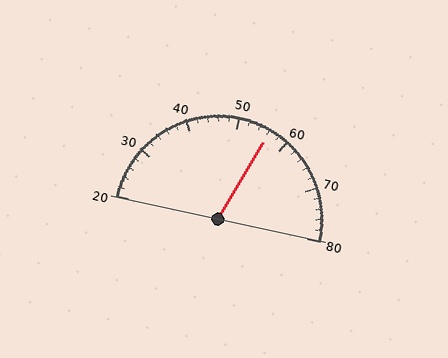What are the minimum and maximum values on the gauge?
The gauge ranges from 20 to 80.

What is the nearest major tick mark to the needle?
The nearest major tick mark is 60.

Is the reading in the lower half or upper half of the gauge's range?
The reading is in the upper half of the range (20 to 80).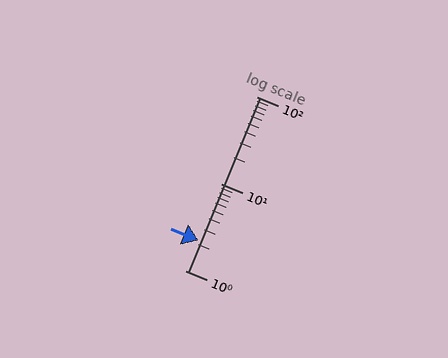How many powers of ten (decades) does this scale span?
The scale spans 2 decades, from 1 to 100.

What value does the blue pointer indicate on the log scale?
The pointer indicates approximately 2.2.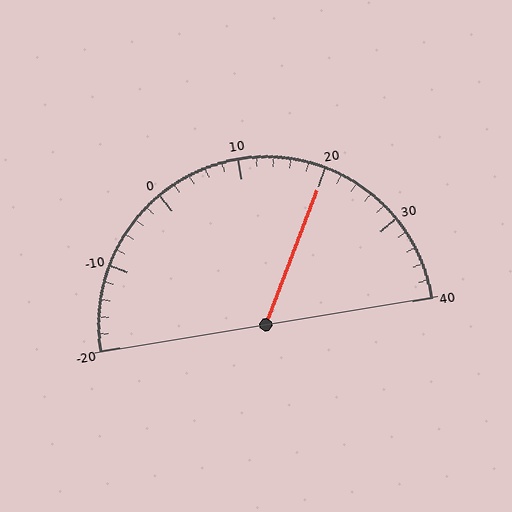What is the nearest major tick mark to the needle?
The nearest major tick mark is 20.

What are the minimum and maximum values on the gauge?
The gauge ranges from -20 to 40.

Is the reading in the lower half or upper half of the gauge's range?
The reading is in the upper half of the range (-20 to 40).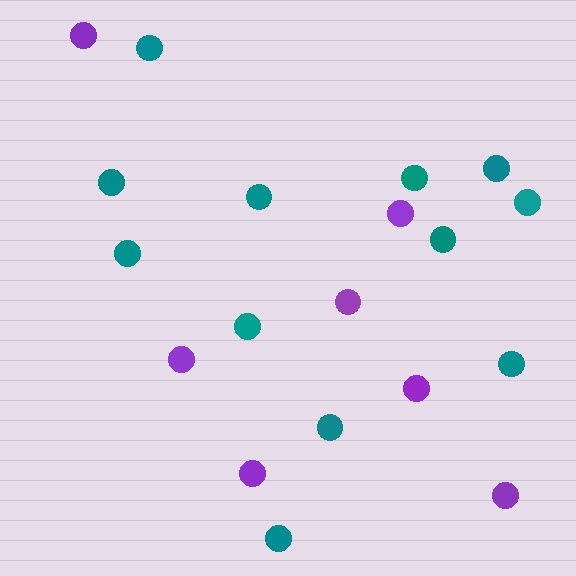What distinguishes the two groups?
There are 2 groups: one group of purple circles (7) and one group of teal circles (12).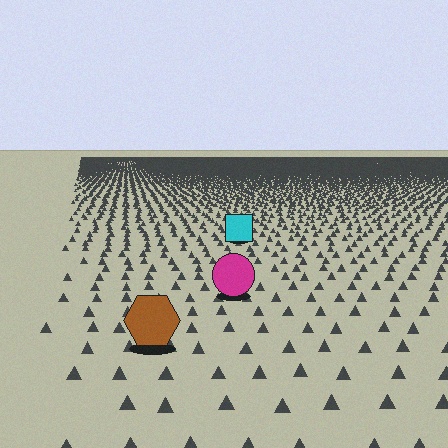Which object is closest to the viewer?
The brown hexagon is closest. The texture marks near it are larger and more spread out.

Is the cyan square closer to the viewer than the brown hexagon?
No. The brown hexagon is closer — you can tell from the texture gradient: the ground texture is coarser near it.